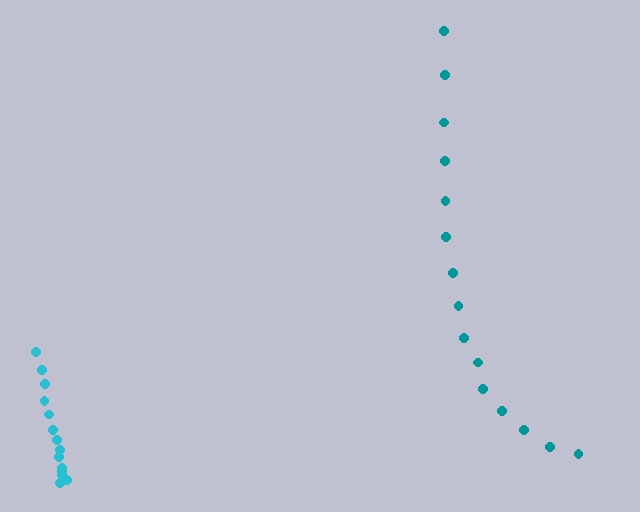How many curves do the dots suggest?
There are 2 distinct paths.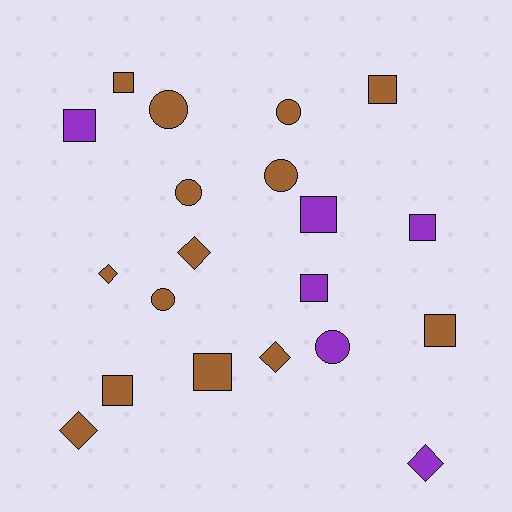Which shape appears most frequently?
Square, with 9 objects.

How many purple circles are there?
There is 1 purple circle.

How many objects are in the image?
There are 20 objects.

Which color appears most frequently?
Brown, with 14 objects.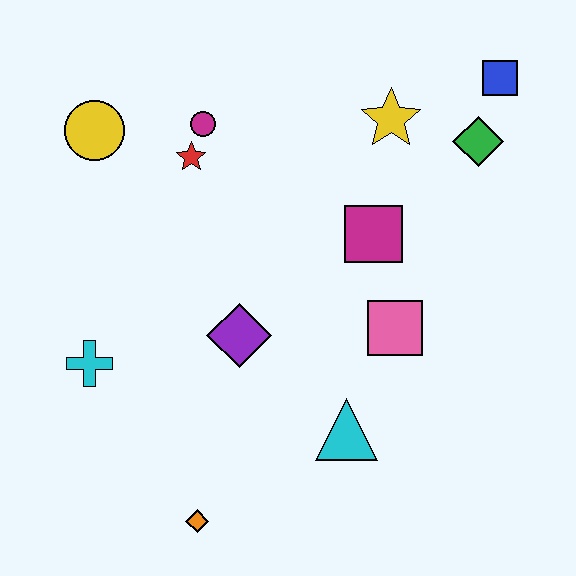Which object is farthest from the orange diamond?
The blue square is farthest from the orange diamond.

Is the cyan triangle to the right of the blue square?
No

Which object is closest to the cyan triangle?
The pink square is closest to the cyan triangle.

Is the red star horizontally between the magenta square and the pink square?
No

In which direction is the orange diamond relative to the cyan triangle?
The orange diamond is to the left of the cyan triangle.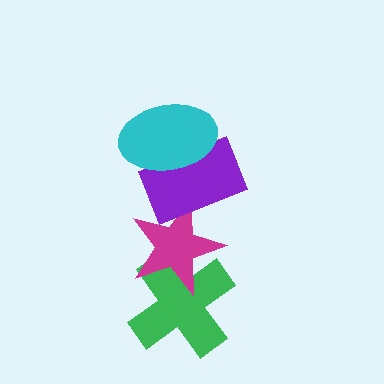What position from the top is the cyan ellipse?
The cyan ellipse is 1st from the top.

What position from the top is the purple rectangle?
The purple rectangle is 2nd from the top.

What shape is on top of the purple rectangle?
The cyan ellipse is on top of the purple rectangle.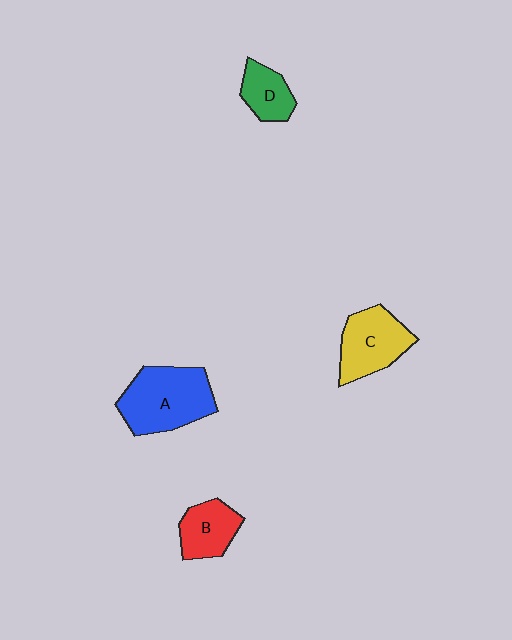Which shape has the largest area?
Shape A (blue).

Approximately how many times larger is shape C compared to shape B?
Approximately 1.4 times.